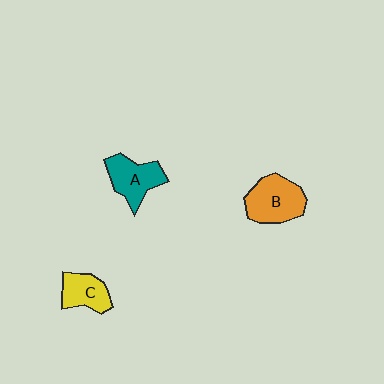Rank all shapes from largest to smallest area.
From largest to smallest: B (orange), A (teal), C (yellow).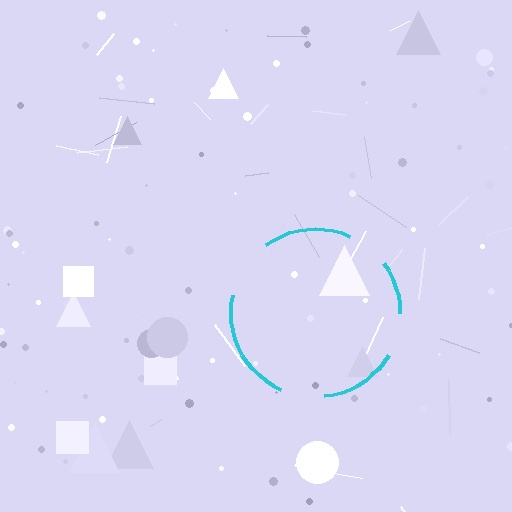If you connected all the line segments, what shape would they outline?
They would outline a circle.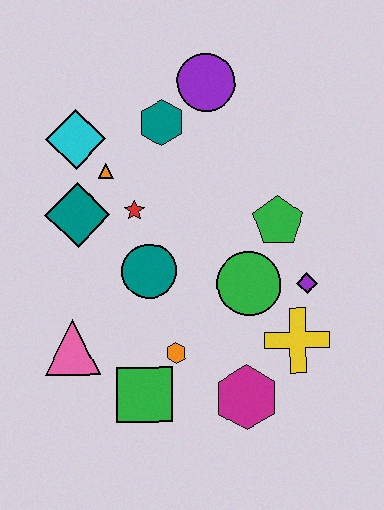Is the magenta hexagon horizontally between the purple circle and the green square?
No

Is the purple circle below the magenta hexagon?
No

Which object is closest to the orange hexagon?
The green square is closest to the orange hexagon.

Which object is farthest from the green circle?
The cyan diamond is farthest from the green circle.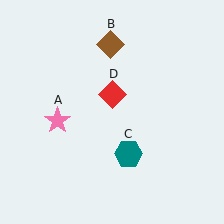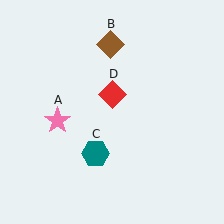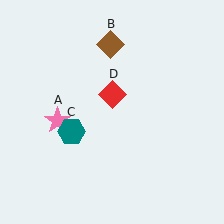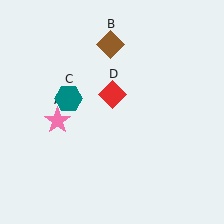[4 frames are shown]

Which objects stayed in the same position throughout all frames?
Pink star (object A) and brown diamond (object B) and red diamond (object D) remained stationary.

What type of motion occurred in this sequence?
The teal hexagon (object C) rotated clockwise around the center of the scene.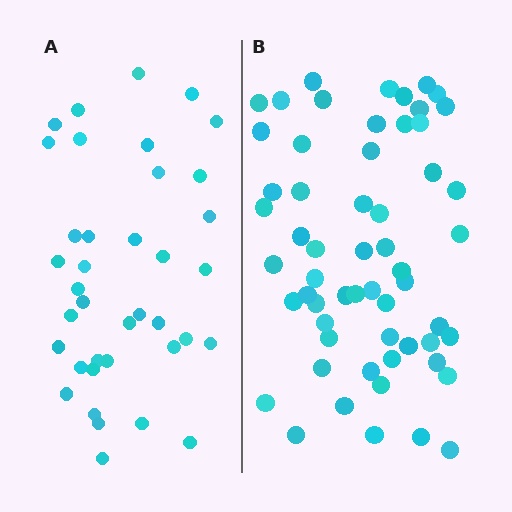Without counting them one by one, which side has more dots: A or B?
Region B (the right region) has more dots.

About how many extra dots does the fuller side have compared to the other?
Region B has approximately 20 more dots than region A.